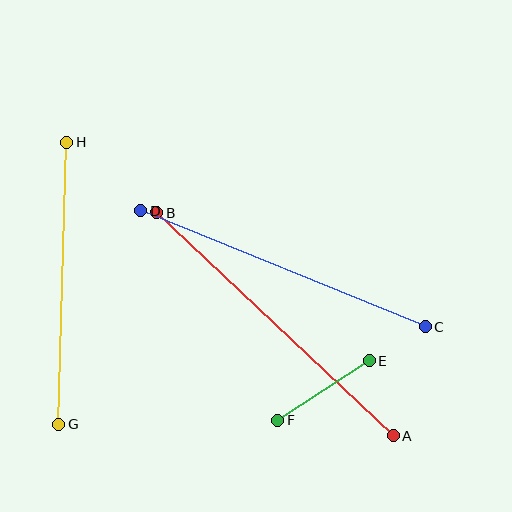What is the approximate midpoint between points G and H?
The midpoint is at approximately (63, 283) pixels.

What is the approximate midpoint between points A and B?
The midpoint is at approximately (275, 324) pixels.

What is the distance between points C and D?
The distance is approximately 307 pixels.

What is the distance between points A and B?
The distance is approximately 325 pixels.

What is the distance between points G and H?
The distance is approximately 282 pixels.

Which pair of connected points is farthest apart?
Points A and B are farthest apart.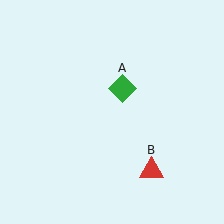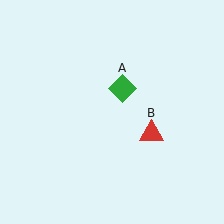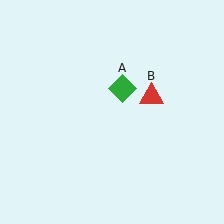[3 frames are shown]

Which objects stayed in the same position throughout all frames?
Green diamond (object A) remained stationary.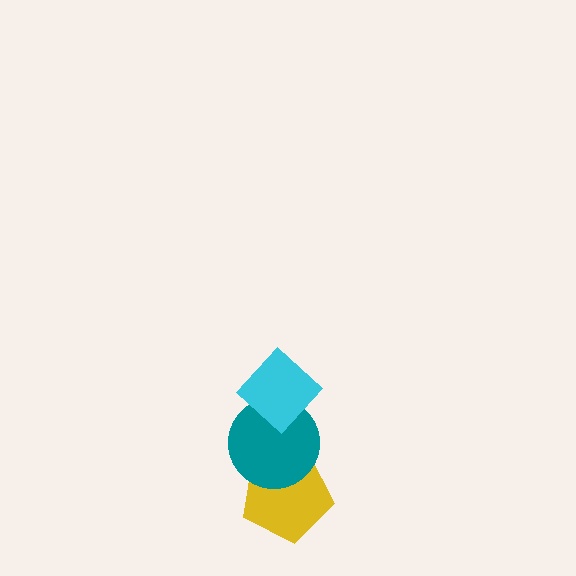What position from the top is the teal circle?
The teal circle is 2nd from the top.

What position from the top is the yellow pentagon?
The yellow pentagon is 3rd from the top.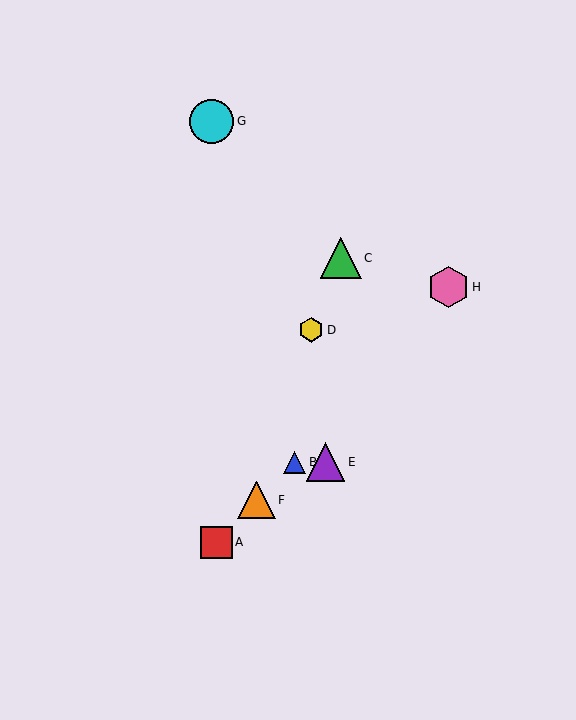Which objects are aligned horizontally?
Objects B, E are aligned horizontally.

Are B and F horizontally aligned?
No, B is at y≈462 and F is at y≈500.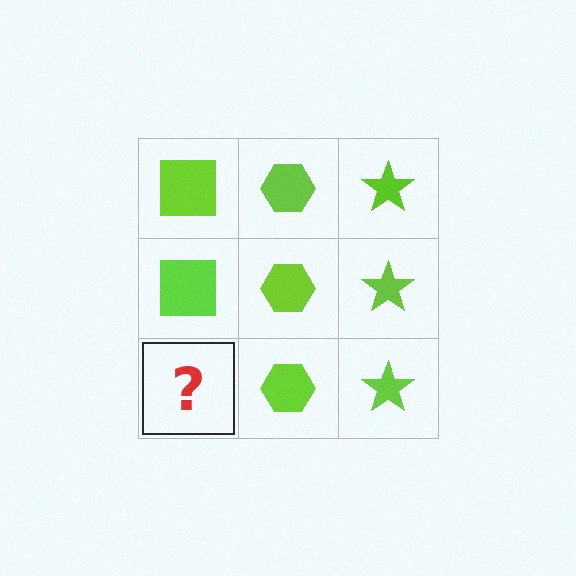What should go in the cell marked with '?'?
The missing cell should contain a lime square.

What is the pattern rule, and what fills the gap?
The rule is that each column has a consistent shape. The gap should be filled with a lime square.